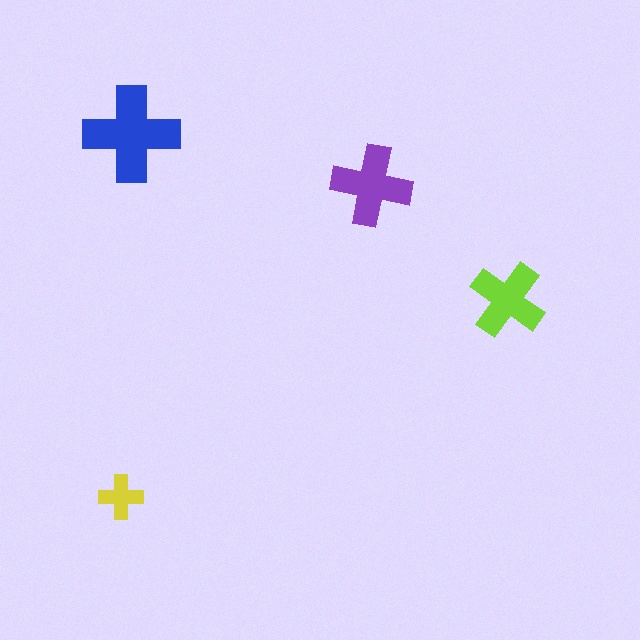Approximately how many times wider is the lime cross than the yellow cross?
About 1.5 times wider.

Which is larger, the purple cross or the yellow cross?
The purple one.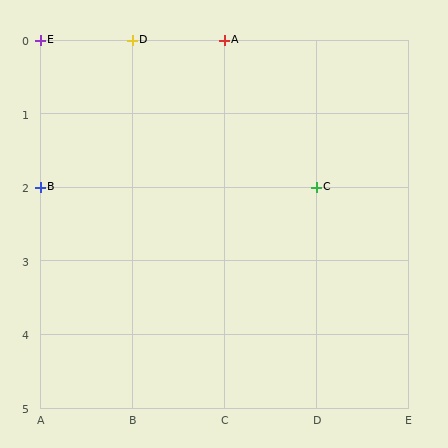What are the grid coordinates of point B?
Point B is at grid coordinates (A, 2).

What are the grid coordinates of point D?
Point D is at grid coordinates (B, 0).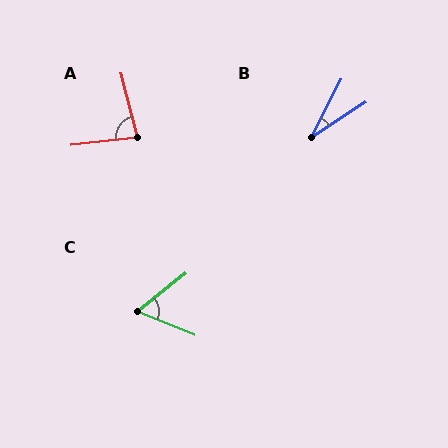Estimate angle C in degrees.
Approximately 61 degrees.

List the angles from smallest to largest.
B (30°), C (61°), A (82°).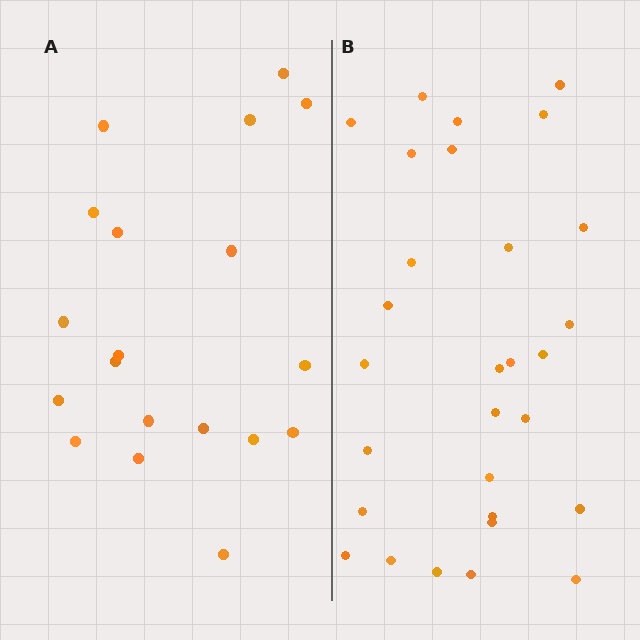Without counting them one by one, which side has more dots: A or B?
Region B (the right region) has more dots.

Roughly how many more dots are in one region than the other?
Region B has roughly 10 or so more dots than region A.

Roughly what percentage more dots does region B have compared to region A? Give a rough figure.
About 55% more.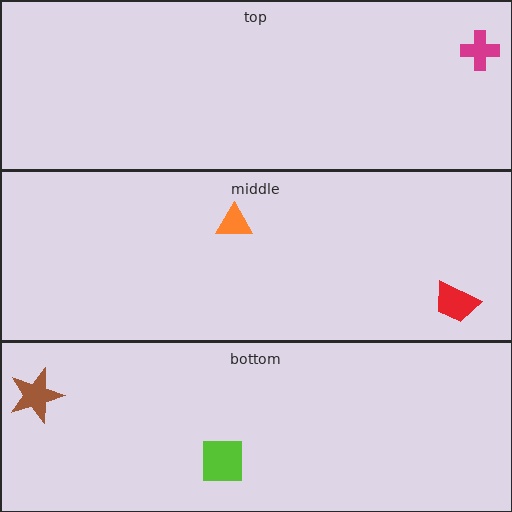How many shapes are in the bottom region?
2.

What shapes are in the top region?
The magenta cross.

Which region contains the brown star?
The bottom region.